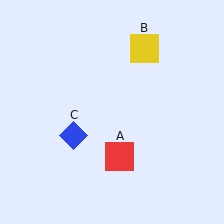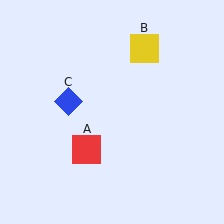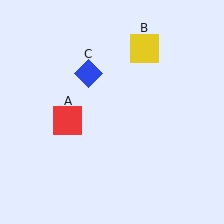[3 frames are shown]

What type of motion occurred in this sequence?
The red square (object A), blue diamond (object C) rotated clockwise around the center of the scene.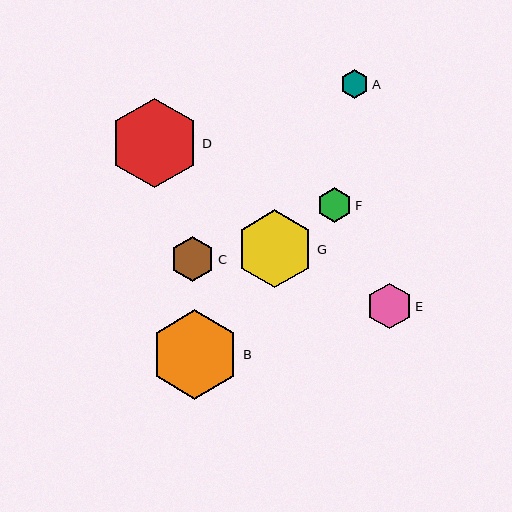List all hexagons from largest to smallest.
From largest to smallest: B, D, G, E, C, F, A.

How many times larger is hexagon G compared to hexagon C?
Hexagon G is approximately 1.7 times the size of hexagon C.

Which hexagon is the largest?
Hexagon B is the largest with a size of approximately 90 pixels.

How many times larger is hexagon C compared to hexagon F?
Hexagon C is approximately 1.3 times the size of hexagon F.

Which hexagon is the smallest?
Hexagon A is the smallest with a size of approximately 29 pixels.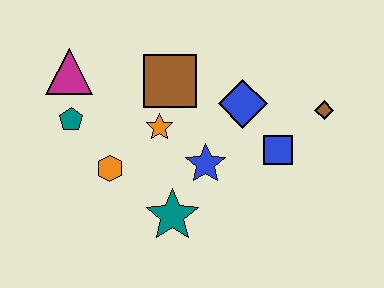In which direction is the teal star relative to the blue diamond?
The teal star is below the blue diamond.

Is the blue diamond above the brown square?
No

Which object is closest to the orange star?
The brown square is closest to the orange star.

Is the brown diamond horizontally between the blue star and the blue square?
No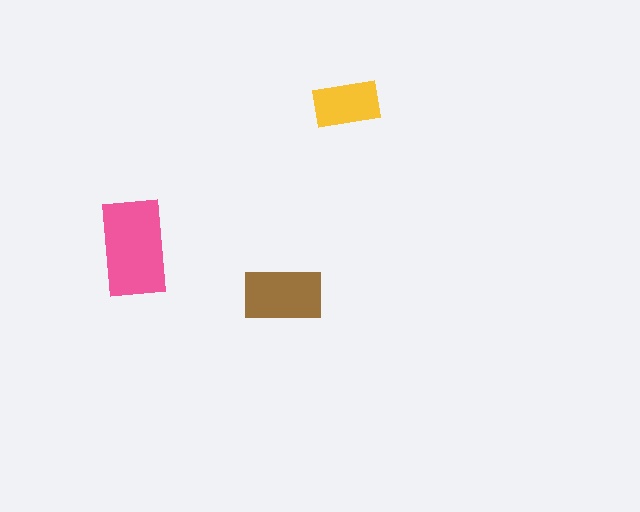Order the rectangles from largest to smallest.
the pink one, the brown one, the yellow one.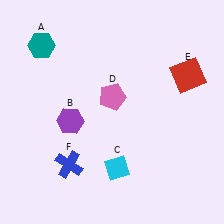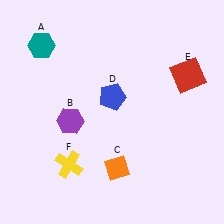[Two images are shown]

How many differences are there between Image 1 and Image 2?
There are 3 differences between the two images.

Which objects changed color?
C changed from cyan to orange. D changed from pink to blue. F changed from blue to yellow.